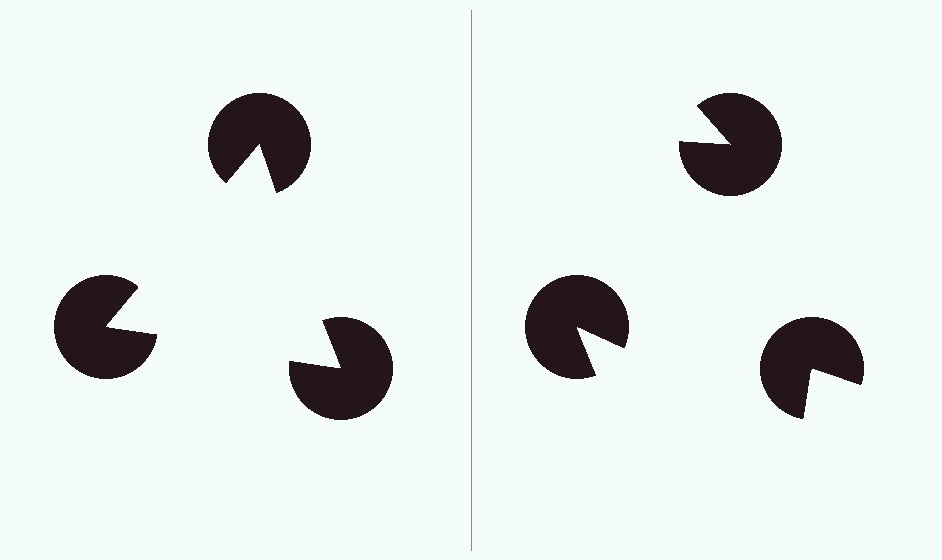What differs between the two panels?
The pac-man discs are positioned identically on both sides; only the wedge orientations differ. On the left they align to a triangle; on the right they are misaligned.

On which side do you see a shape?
An illusory triangle appears on the left side. On the right side the wedge cuts are rotated, so no coherent shape forms.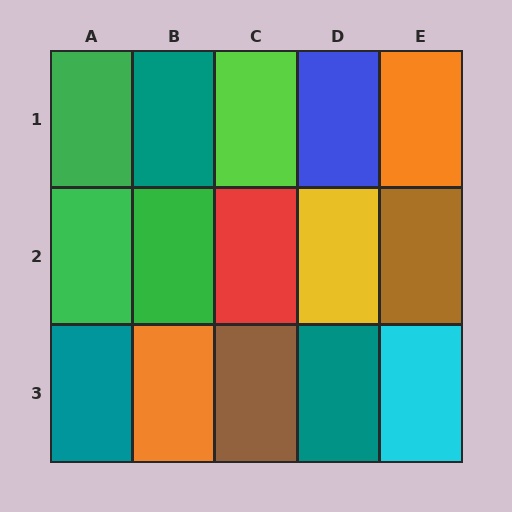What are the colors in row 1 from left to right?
Green, teal, lime, blue, orange.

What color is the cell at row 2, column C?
Red.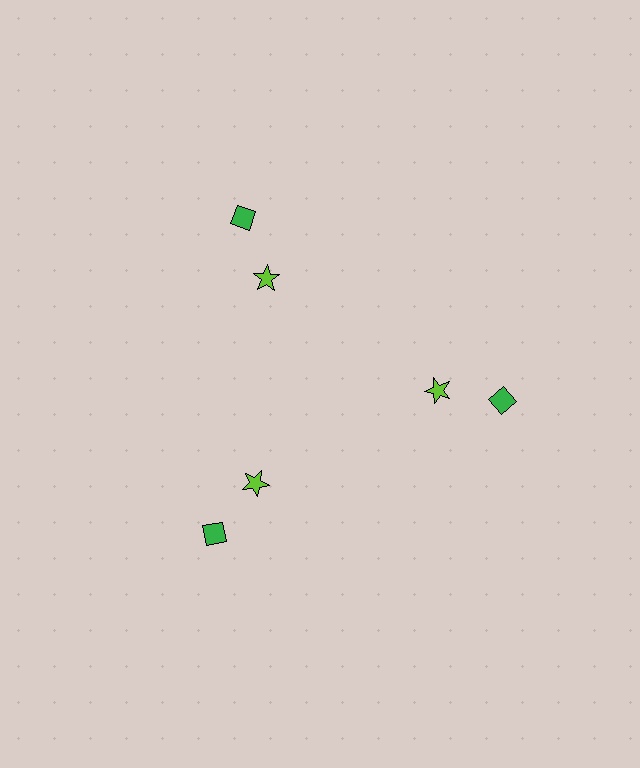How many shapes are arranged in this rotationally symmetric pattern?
There are 6 shapes, arranged in 3 groups of 2.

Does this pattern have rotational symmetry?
Yes, this pattern has 3-fold rotational symmetry. It looks the same after rotating 120 degrees around the center.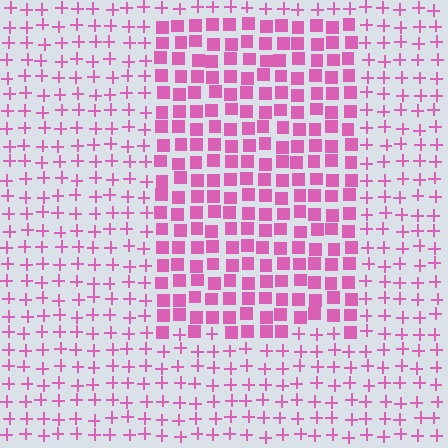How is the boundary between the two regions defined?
The boundary is defined by a change in element shape: squares inside vs. plus signs outside. All elements share the same color and spacing.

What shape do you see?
I see a rectangle.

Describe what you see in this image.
The image is filled with small pink elements arranged in a uniform grid. A rectangle-shaped region contains squares, while the surrounding area contains plus signs. The boundary is defined purely by the change in element shape.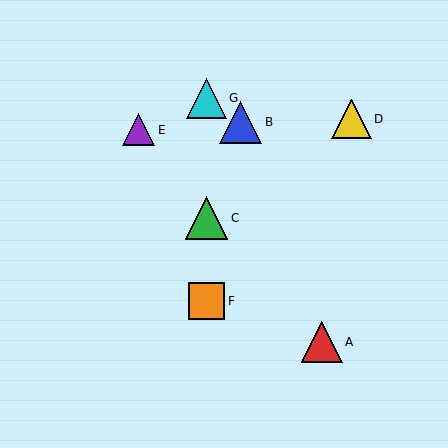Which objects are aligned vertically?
Objects C, F, G are aligned vertically.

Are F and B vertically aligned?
No, F is at x≈207 and B is at x≈241.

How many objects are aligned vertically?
3 objects (C, F, G) are aligned vertically.